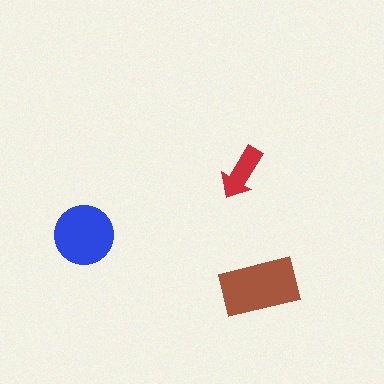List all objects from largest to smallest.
The brown rectangle, the blue circle, the red arrow.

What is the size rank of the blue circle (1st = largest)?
2nd.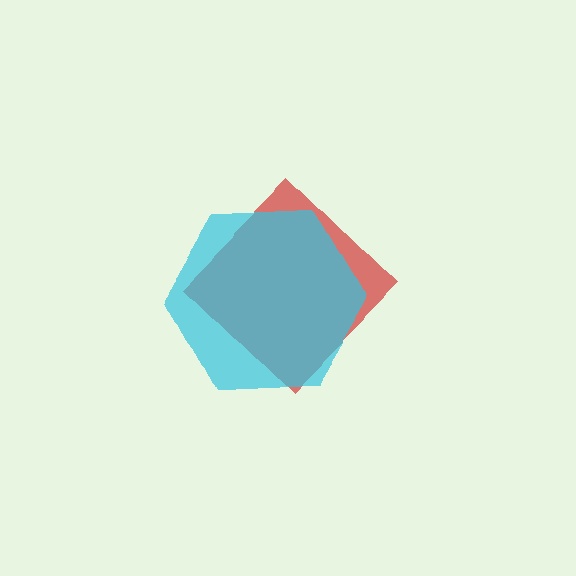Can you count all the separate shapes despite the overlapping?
Yes, there are 2 separate shapes.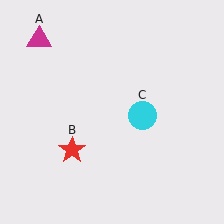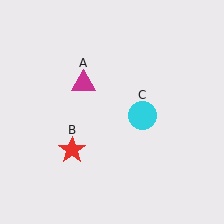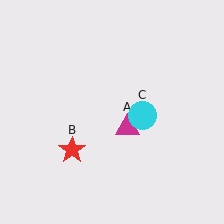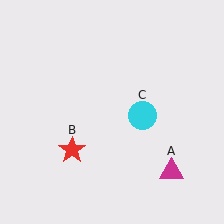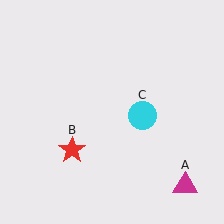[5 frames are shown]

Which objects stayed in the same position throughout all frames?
Red star (object B) and cyan circle (object C) remained stationary.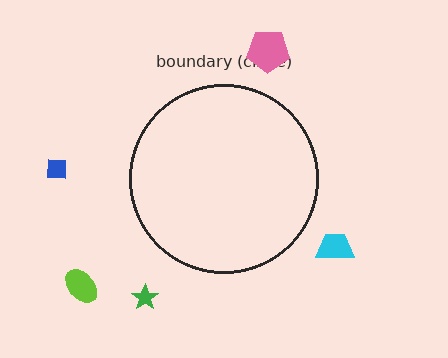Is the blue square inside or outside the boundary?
Outside.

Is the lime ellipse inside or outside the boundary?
Outside.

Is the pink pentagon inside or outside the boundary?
Outside.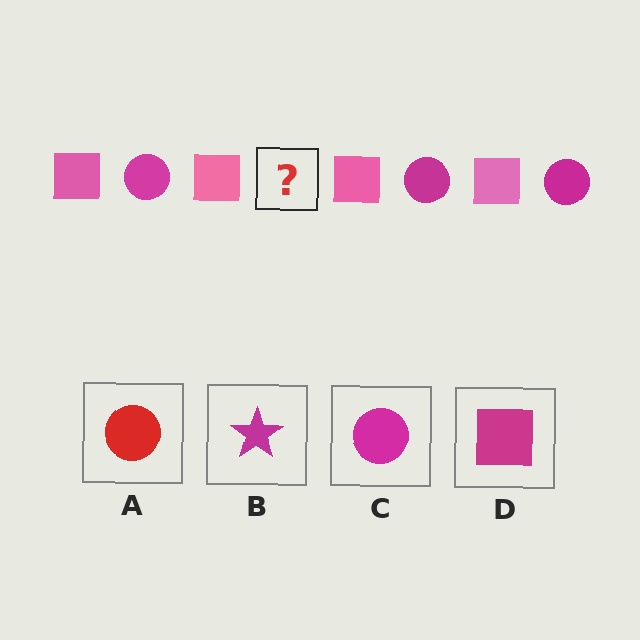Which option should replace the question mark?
Option C.